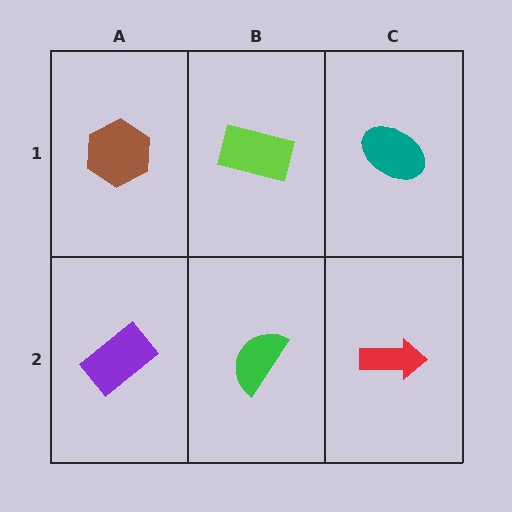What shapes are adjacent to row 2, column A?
A brown hexagon (row 1, column A), a green semicircle (row 2, column B).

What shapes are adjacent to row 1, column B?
A green semicircle (row 2, column B), a brown hexagon (row 1, column A), a teal ellipse (row 1, column C).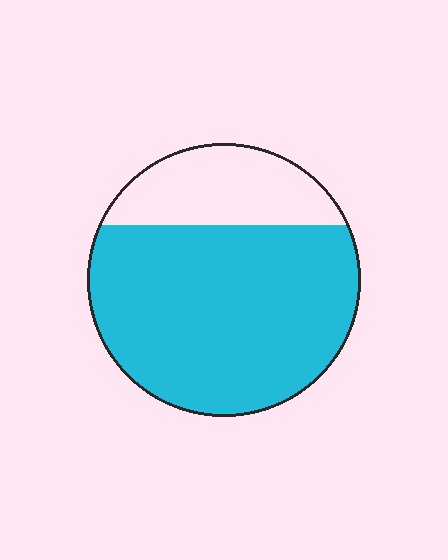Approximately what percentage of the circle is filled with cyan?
Approximately 75%.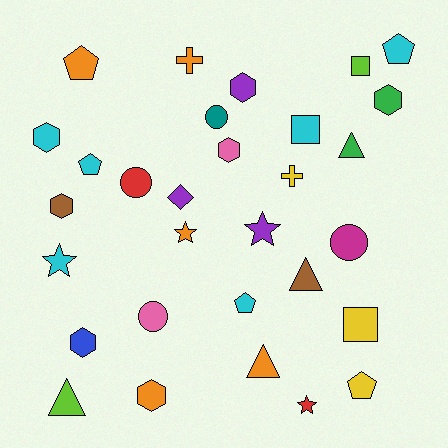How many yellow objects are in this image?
There are 3 yellow objects.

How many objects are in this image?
There are 30 objects.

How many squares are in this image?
There are 3 squares.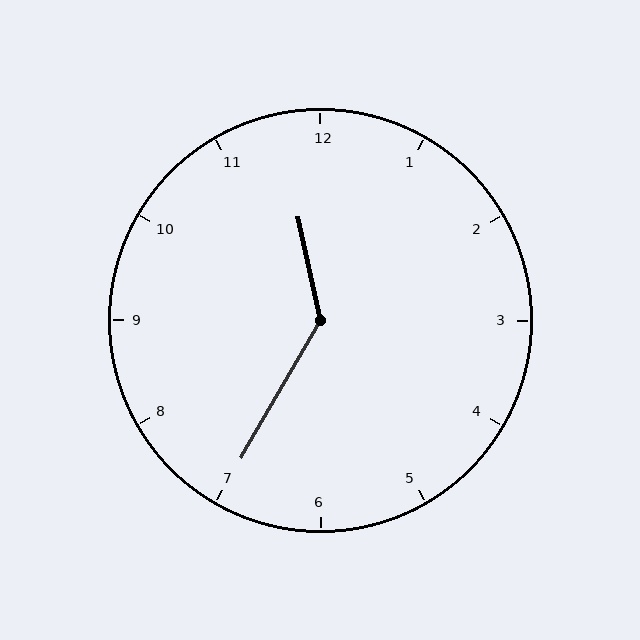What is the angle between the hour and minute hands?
Approximately 138 degrees.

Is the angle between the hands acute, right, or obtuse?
It is obtuse.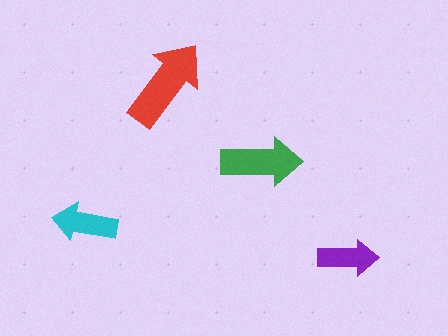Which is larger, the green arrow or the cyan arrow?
The green one.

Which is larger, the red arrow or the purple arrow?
The red one.